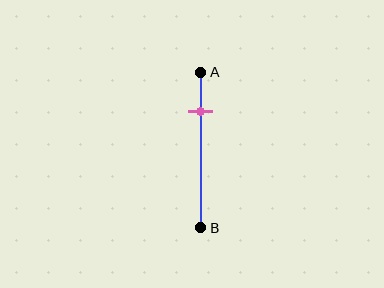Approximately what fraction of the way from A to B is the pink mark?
The pink mark is approximately 25% of the way from A to B.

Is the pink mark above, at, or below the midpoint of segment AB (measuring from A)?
The pink mark is above the midpoint of segment AB.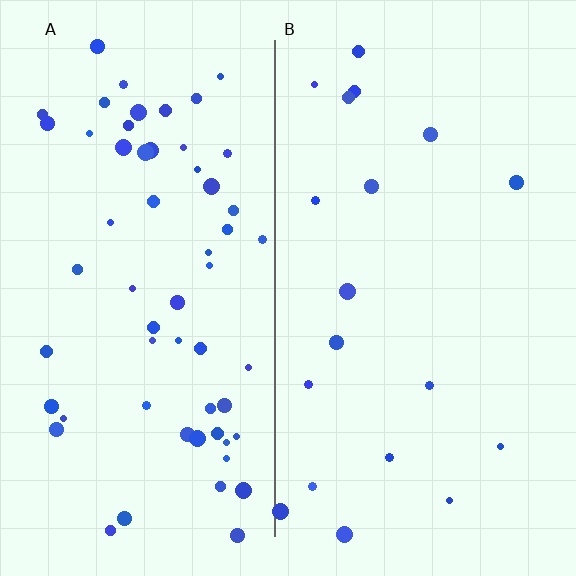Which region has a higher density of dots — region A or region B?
A (the left).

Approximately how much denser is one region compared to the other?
Approximately 3.2× — region A over region B.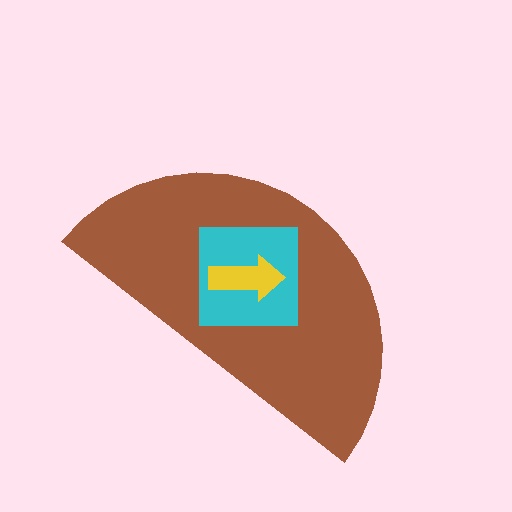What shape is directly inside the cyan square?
The yellow arrow.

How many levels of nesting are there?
3.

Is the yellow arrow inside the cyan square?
Yes.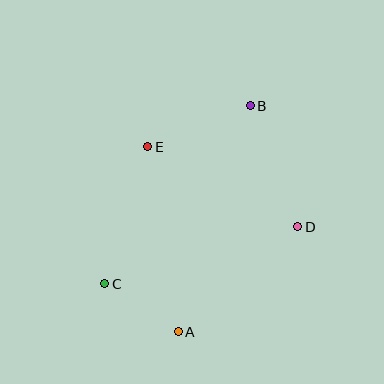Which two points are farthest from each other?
Points A and B are farthest from each other.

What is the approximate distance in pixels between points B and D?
The distance between B and D is approximately 130 pixels.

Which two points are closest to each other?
Points A and C are closest to each other.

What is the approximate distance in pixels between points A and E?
The distance between A and E is approximately 188 pixels.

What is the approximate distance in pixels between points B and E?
The distance between B and E is approximately 111 pixels.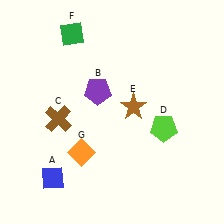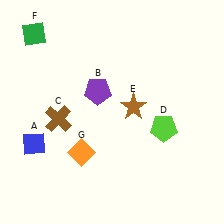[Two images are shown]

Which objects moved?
The objects that moved are: the blue diamond (A), the green diamond (F).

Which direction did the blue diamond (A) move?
The blue diamond (A) moved up.